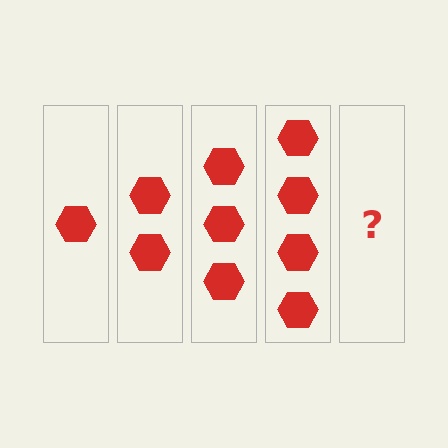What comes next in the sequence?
The next element should be 5 hexagons.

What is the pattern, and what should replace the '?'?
The pattern is that each step adds one more hexagon. The '?' should be 5 hexagons.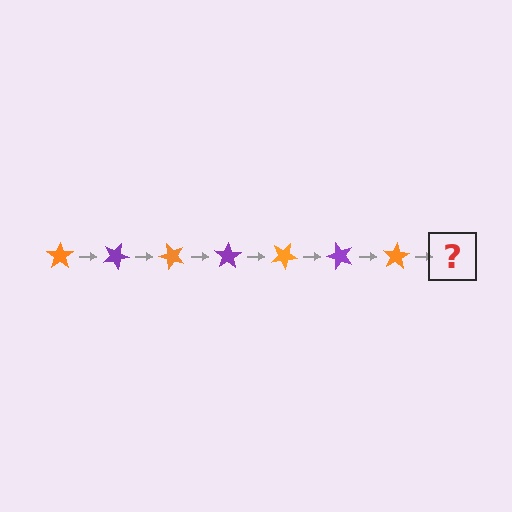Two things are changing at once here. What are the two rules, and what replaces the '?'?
The two rules are that it rotates 25 degrees each step and the color cycles through orange and purple. The '?' should be a purple star, rotated 175 degrees from the start.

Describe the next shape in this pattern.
It should be a purple star, rotated 175 degrees from the start.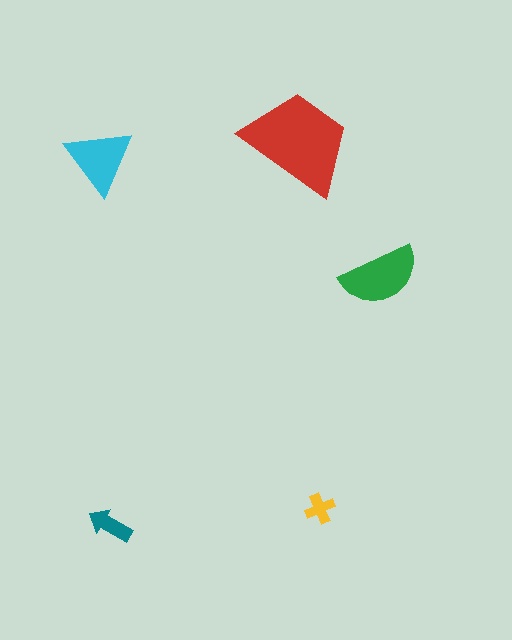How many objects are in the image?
There are 5 objects in the image.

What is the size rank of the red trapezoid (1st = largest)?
1st.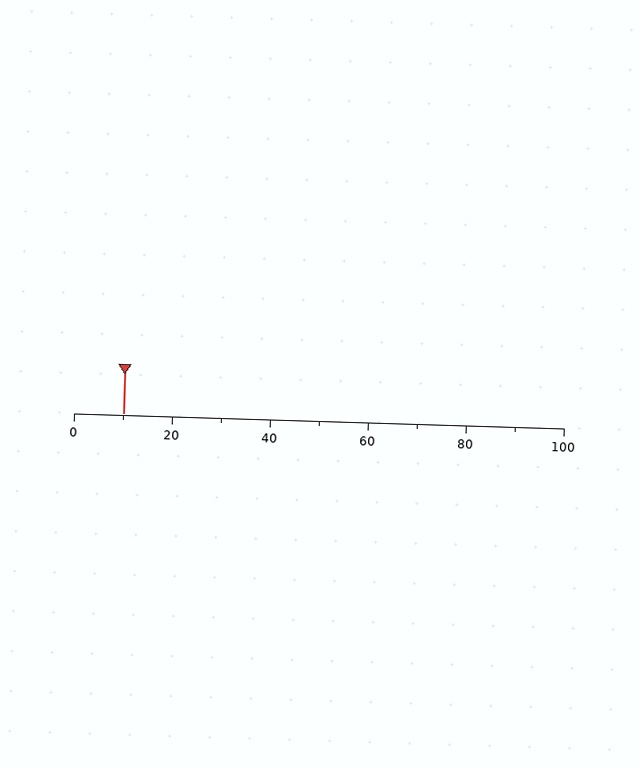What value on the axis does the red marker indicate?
The marker indicates approximately 10.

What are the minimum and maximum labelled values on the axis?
The axis runs from 0 to 100.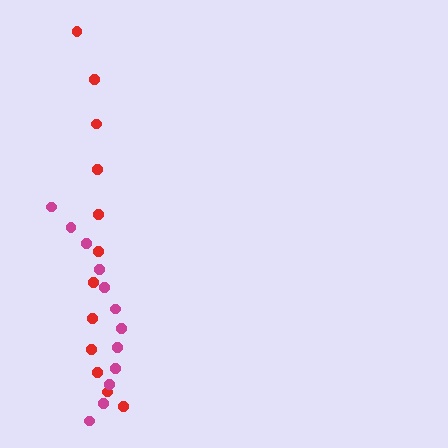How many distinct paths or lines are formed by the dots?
There are 2 distinct paths.